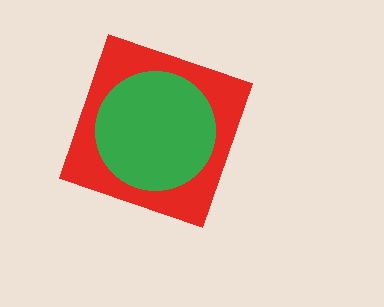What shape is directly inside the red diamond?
The green circle.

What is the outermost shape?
The red diamond.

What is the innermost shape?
The green circle.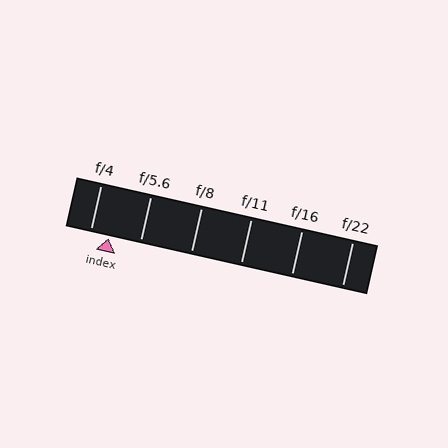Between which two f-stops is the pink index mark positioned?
The index mark is between f/4 and f/5.6.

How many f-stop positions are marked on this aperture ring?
There are 6 f-stop positions marked.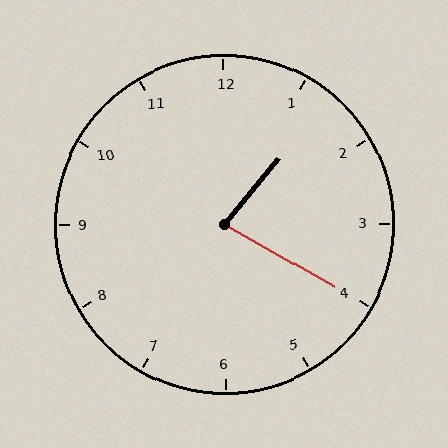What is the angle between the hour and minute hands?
Approximately 80 degrees.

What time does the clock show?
1:20.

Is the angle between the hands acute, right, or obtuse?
It is acute.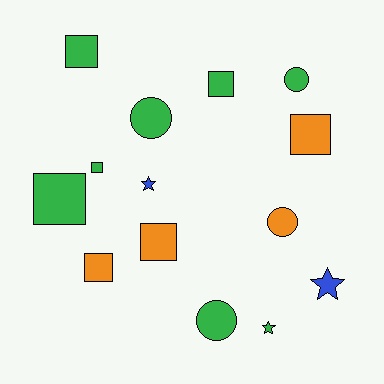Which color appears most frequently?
Green, with 8 objects.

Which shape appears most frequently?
Square, with 7 objects.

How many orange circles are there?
There is 1 orange circle.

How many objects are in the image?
There are 14 objects.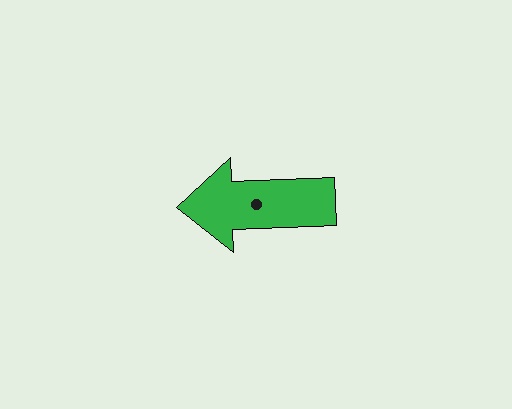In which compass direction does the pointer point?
West.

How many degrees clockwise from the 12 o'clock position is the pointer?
Approximately 268 degrees.